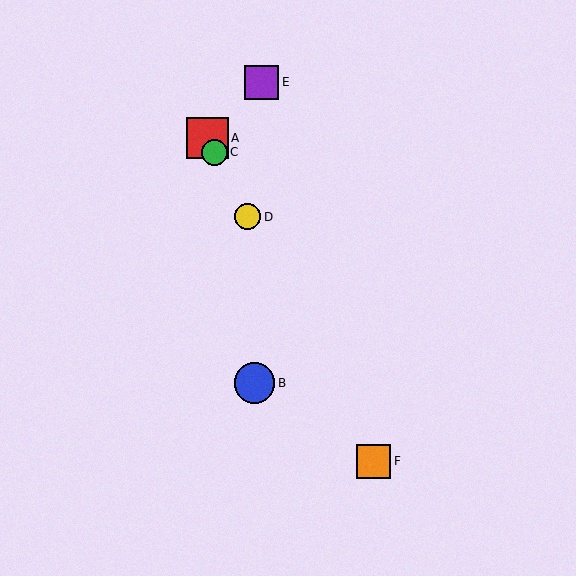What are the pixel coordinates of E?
Object E is at (262, 82).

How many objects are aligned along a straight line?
4 objects (A, C, D, F) are aligned along a straight line.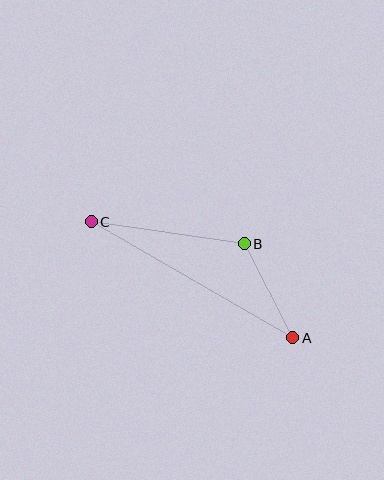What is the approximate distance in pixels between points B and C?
The distance between B and C is approximately 154 pixels.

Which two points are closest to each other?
Points A and B are closest to each other.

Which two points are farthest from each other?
Points A and C are farthest from each other.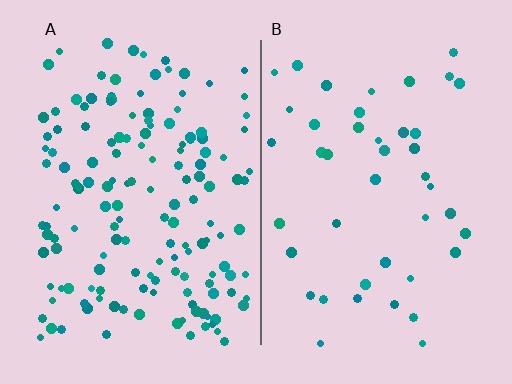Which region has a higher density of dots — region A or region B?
A (the left).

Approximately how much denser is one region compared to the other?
Approximately 3.6× — region A over region B.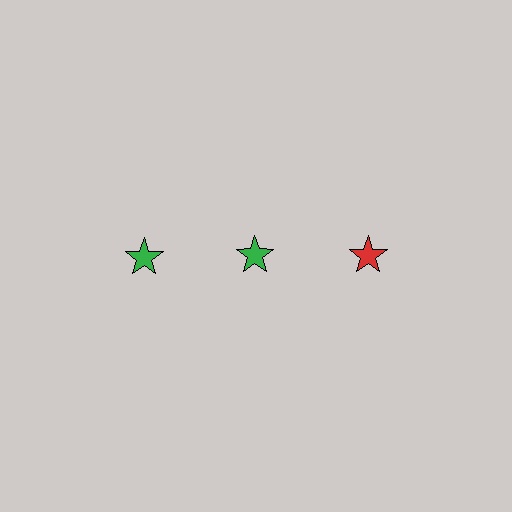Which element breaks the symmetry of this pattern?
The red star in the top row, center column breaks the symmetry. All other shapes are green stars.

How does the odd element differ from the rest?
It has a different color: red instead of green.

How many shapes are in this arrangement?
There are 3 shapes arranged in a grid pattern.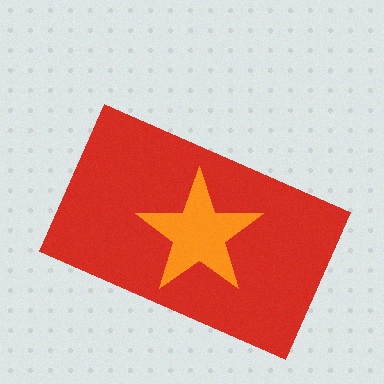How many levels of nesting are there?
2.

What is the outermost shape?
The red rectangle.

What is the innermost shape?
The orange star.